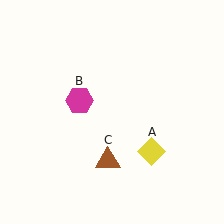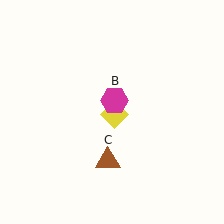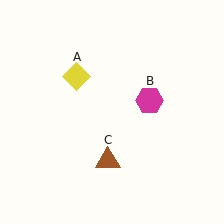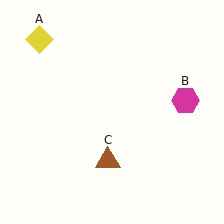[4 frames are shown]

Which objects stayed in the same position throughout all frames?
Brown triangle (object C) remained stationary.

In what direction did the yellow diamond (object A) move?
The yellow diamond (object A) moved up and to the left.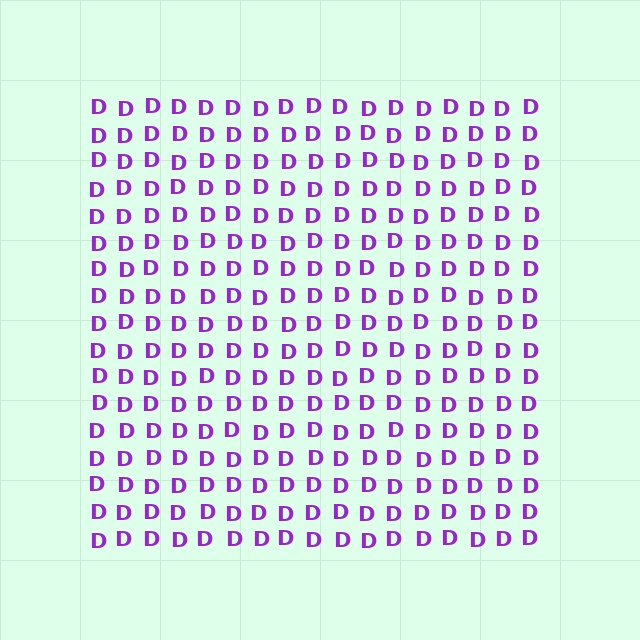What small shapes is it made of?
It is made of small letter D's.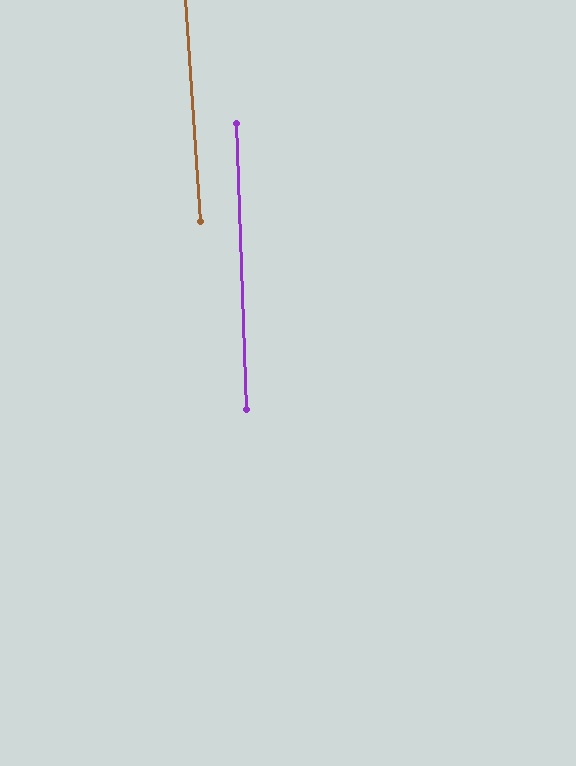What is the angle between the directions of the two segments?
Approximately 2 degrees.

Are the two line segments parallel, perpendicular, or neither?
Parallel — their directions differ by only 1.8°.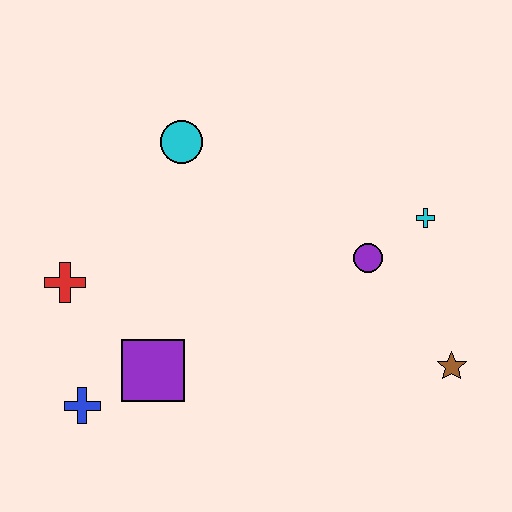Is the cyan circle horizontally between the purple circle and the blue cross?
Yes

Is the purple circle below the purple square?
No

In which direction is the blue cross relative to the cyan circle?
The blue cross is below the cyan circle.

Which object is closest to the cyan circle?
The red cross is closest to the cyan circle.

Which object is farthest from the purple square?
The cyan cross is farthest from the purple square.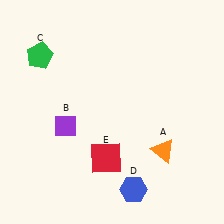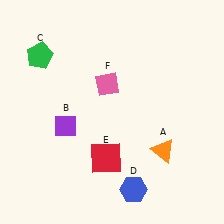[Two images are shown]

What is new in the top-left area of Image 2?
A pink diamond (F) was added in the top-left area of Image 2.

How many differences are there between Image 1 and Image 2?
There is 1 difference between the two images.